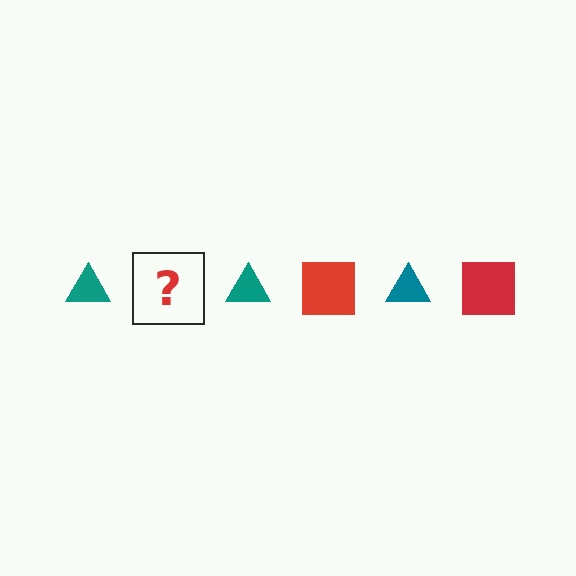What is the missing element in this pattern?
The missing element is a red square.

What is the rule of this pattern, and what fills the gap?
The rule is that the pattern alternates between teal triangle and red square. The gap should be filled with a red square.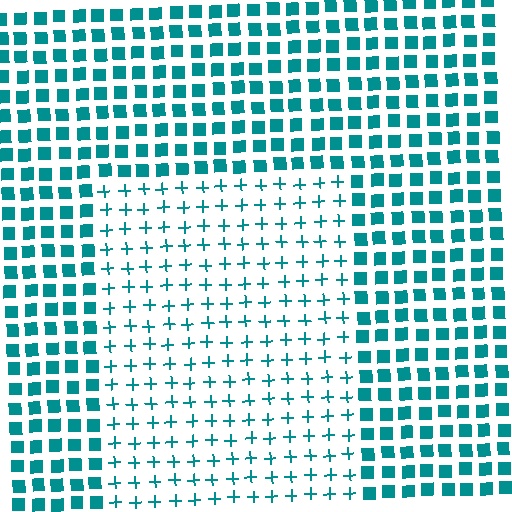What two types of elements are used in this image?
The image uses plus signs inside the rectangle region and squares outside it.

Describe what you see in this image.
The image is filled with small teal elements arranged in a uniform grid. A rectangle-shaped region contains plus signs, while the surrounding area contains squares. The boundary is defined purely by the change in element shape.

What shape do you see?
I see a rectangle.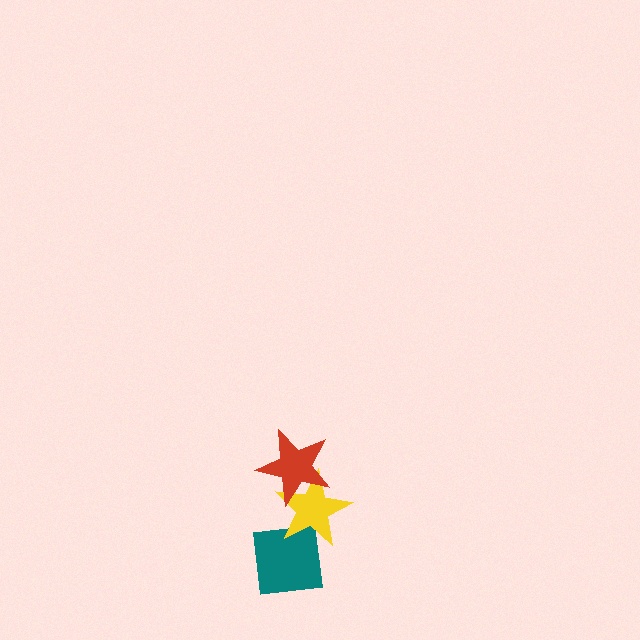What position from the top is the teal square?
The teal square is 3rd from the top.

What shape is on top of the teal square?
The yellow star is on top of the teal square.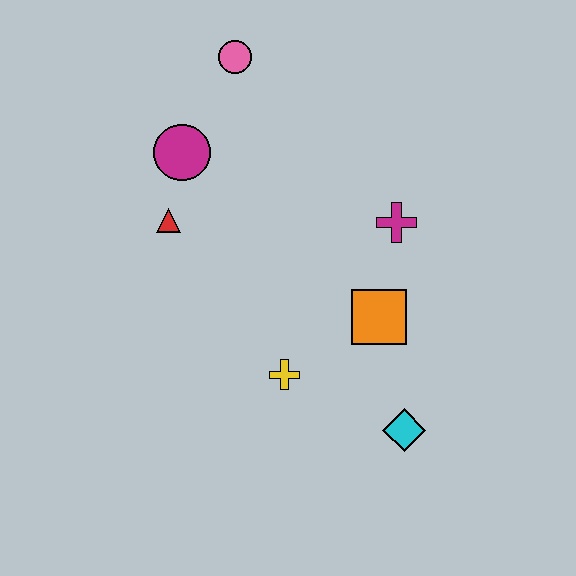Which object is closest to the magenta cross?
The orange square is closest to the magenta cross.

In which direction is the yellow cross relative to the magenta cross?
The yellow cross is below the magenta cross.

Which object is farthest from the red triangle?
The cyan diamond is farthest from the red triangle.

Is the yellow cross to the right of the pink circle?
Yes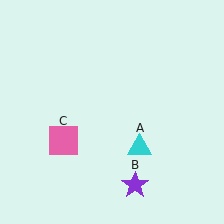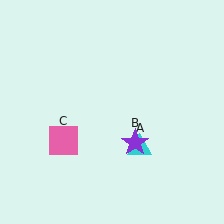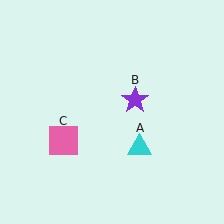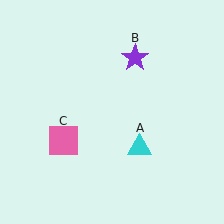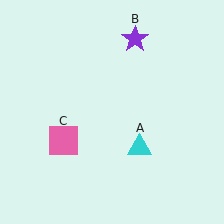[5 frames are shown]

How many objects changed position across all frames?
1 object changed position: purple star (object B).